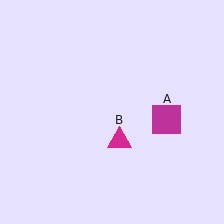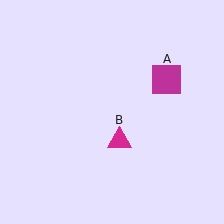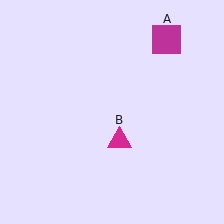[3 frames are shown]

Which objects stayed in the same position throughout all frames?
Magenta triangle (object B) remained stationary.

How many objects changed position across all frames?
1 object changed position: magenta square (object A).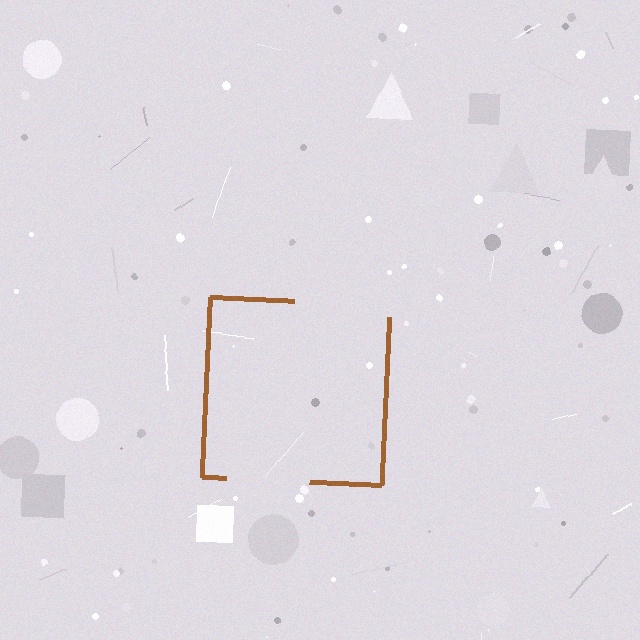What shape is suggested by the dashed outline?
The dashed outline suggests a square.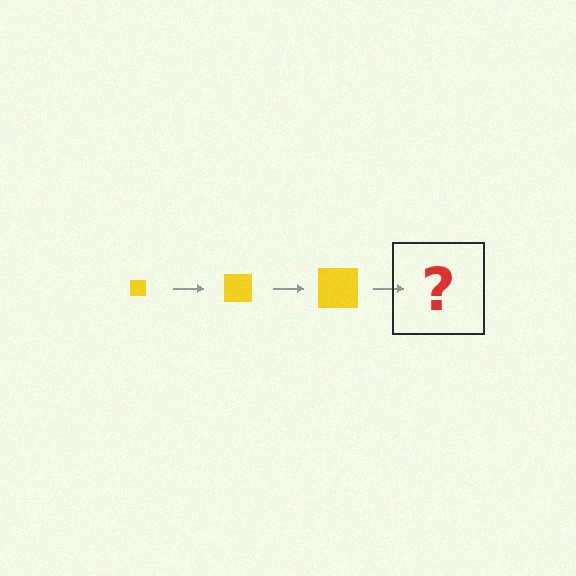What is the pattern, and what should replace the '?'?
The pattern is that the square gets progressively larger each step. The '?' should be a yellow square, larger than the previous one.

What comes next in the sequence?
The next element should be a yellow square, larger than the previous one.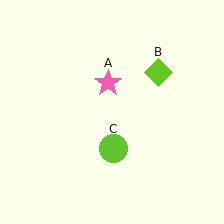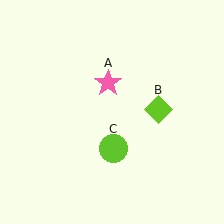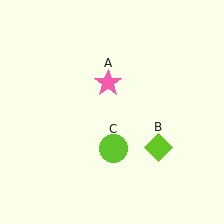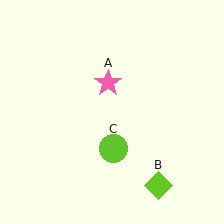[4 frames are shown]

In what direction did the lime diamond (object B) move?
The lime diamond (object B) moved down.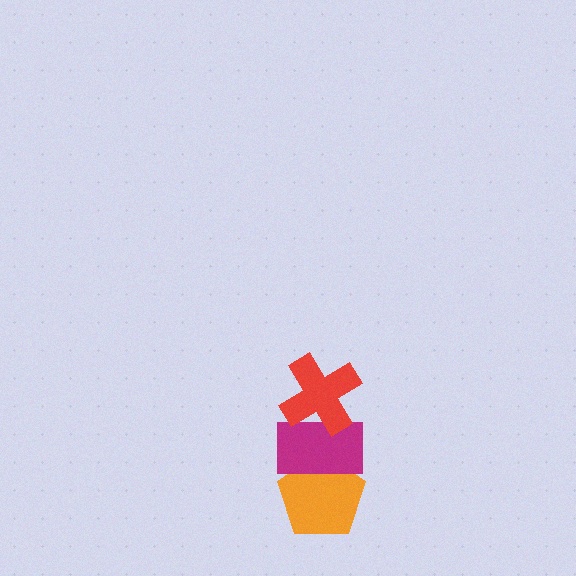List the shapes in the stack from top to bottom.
From top to bottom: the red cross, the magenta rectangle, the orange pentagon.